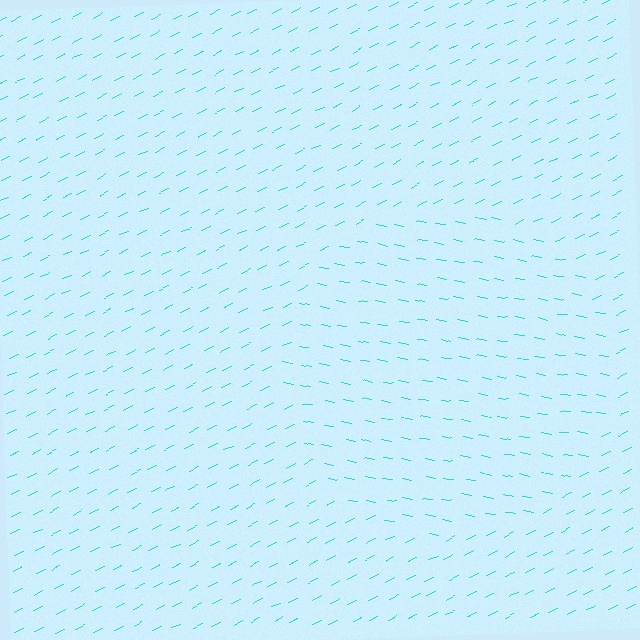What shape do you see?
I see a circle.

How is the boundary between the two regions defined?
The boundary is defined purely by a change in line orientation (approximately 35 degrees difference). All lines are the same color and thickness.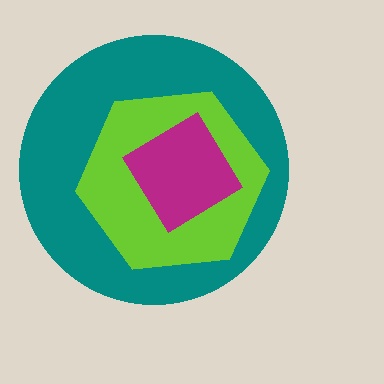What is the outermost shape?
The teal circle.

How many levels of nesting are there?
3.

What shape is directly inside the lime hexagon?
The magenta diamond.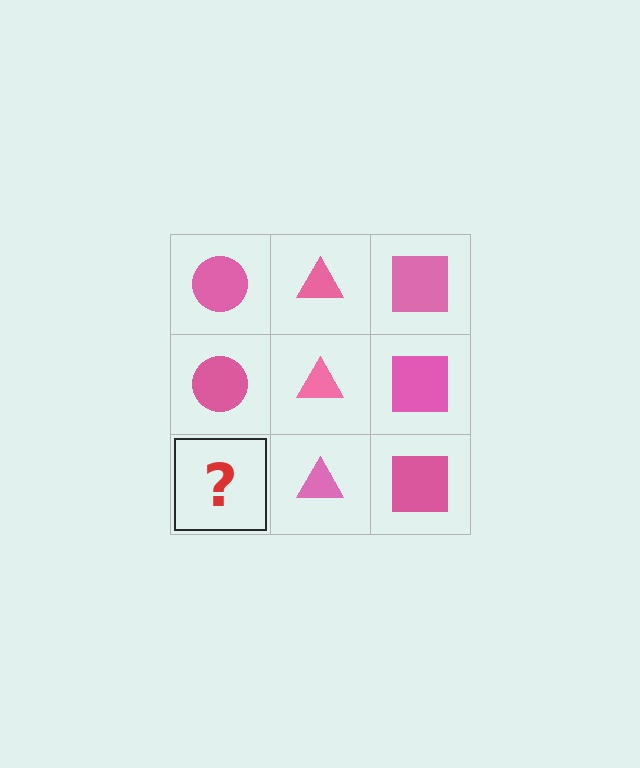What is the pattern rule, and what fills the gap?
The rule is that each column has a consistent shape. The gap should be filled with a pink circle.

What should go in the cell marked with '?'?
The missing cell should contain a pink circle.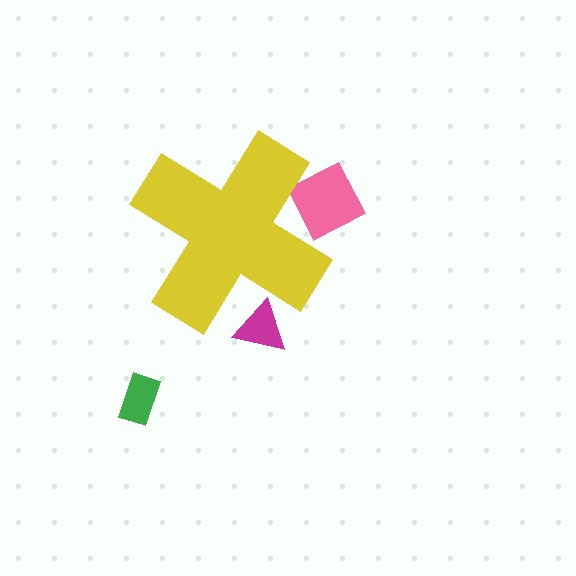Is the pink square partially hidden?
Yes, the pink square is partially hidden behind the yellow cross.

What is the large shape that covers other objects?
A yellow cross.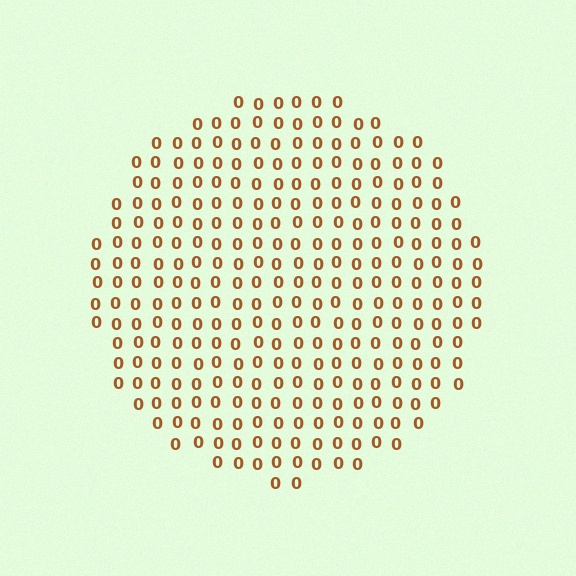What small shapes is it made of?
It is made of small digit 0's.